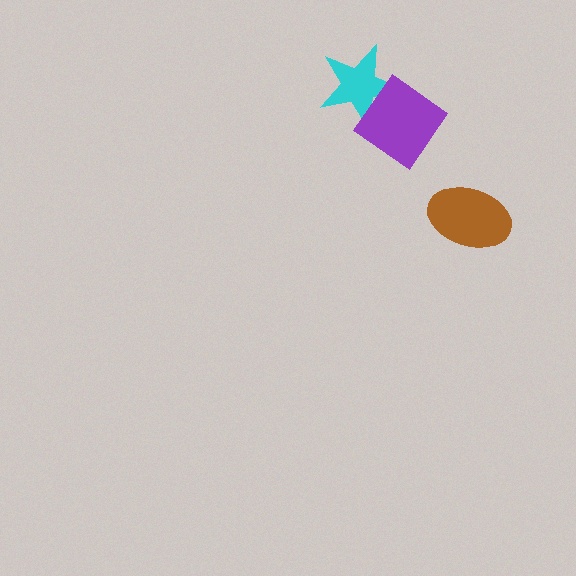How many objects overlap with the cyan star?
1 object overlaps with the cyan star.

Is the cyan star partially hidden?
Yes, it is partially covered by another shape.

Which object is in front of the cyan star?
The purple diamond is in front of the cyan star.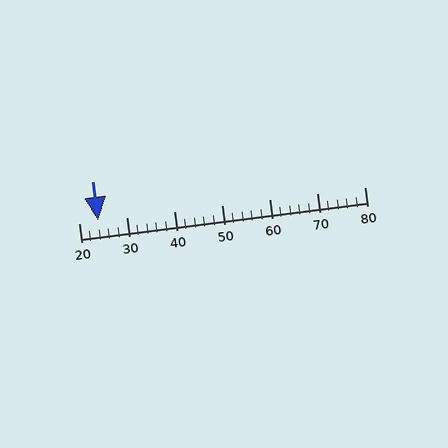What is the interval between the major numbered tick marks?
The major tick marks are spaced 10 units apart.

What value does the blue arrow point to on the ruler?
The blue arrow points to approximately 24.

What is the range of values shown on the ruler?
The ruler shows values from 20 to 80.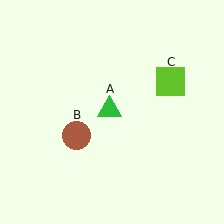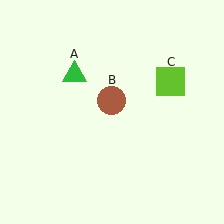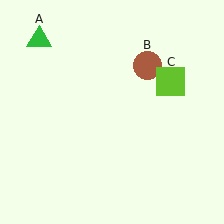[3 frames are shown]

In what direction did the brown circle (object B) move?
The brown circle (object B) moved up and to the right.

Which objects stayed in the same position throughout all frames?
Lime square (object C) remained stationary.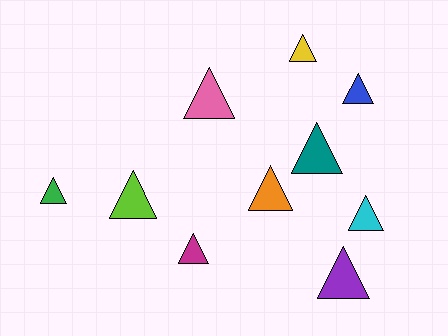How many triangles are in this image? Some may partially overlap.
There are 10 triangles.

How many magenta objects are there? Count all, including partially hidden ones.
There is 1 magenta object.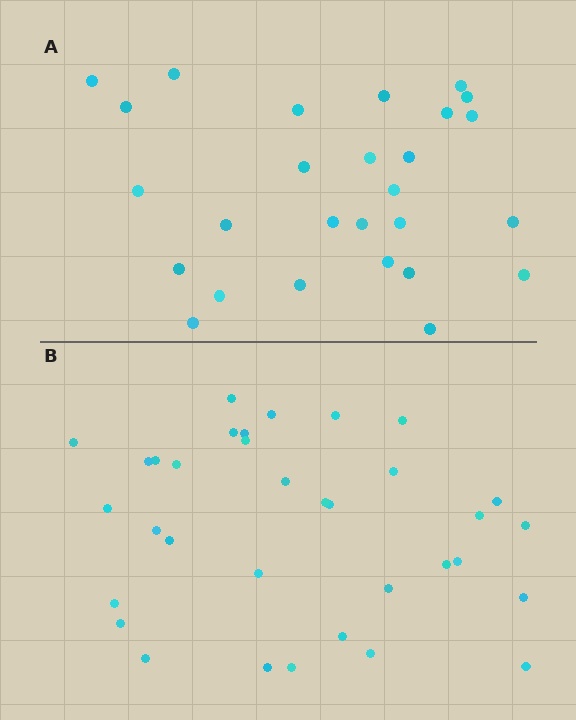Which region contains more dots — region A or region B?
Region B (the bottom region) has more dots.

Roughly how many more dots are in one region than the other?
Region B has roughly 8 or so more dots than region A.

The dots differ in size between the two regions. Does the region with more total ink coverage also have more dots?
No. Region A has more total ink coverage because its dots are larger, but region B actually contains more individual dots. Total area can be misleading — the number of items is what matters here.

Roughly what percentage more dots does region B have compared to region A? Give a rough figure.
About 25% more.